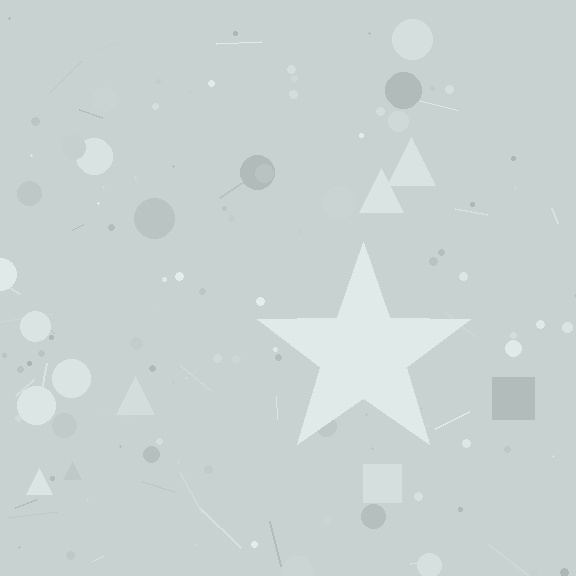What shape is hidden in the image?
A star is hidden in the image.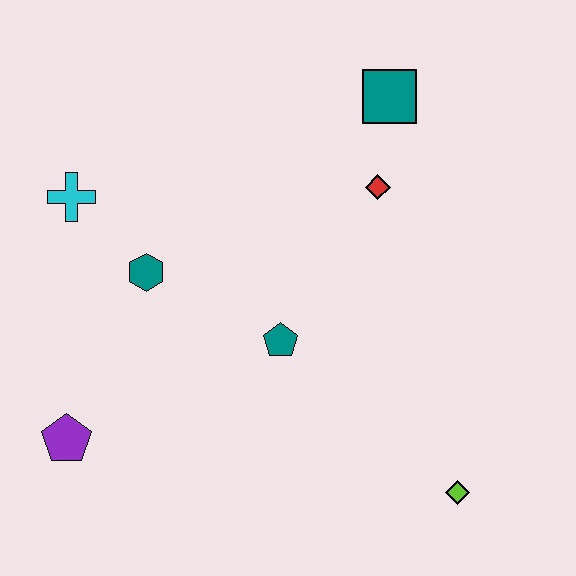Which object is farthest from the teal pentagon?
The teal square is farthest from the teal pentagon.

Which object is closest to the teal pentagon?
The teal hexagon is closest to the teal pentagon.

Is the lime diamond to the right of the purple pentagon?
Yes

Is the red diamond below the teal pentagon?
No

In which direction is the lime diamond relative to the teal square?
The lime diamond is below the teal square.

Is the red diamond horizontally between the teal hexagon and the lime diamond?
Yes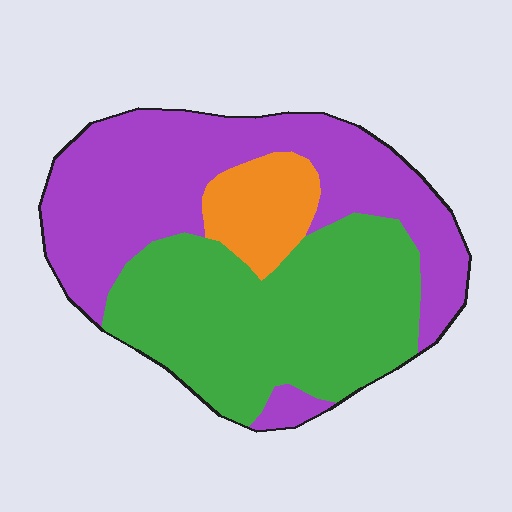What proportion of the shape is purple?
Purple covers about 45% of the shape.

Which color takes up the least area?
Orange, at roughly 10%.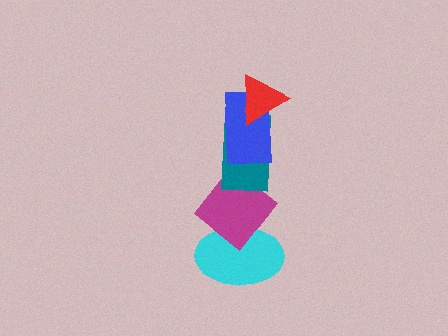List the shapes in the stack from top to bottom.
From top to bottom: the red triangle, the blue rectangle, the teal rectangle, the magenta diamond, the cyan ellipse.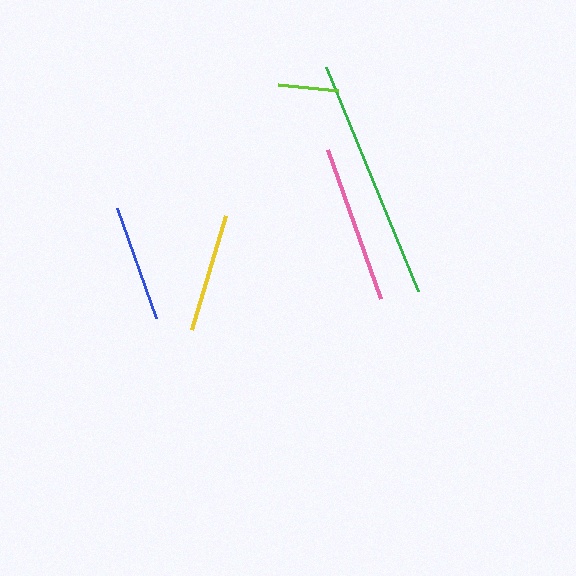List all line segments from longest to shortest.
From longest to shortest: green, pink, yellow, blue, lime.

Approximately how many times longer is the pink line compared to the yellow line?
The pink line is approximately 1.3 times the length of the yellow line.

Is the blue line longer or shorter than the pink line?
The pink line is longer than the blue line.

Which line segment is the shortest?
The lime line is the shortest at approximately 60 pixels.